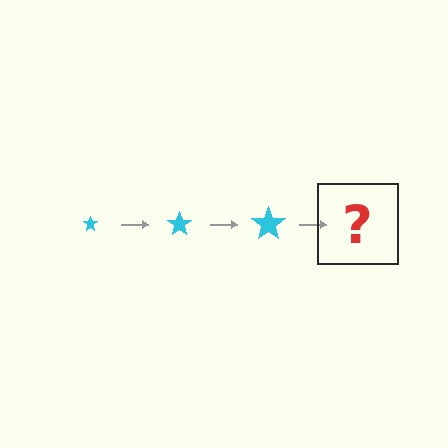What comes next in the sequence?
The next element should be a cyan star, larger than the previous one.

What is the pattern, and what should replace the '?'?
The pattern is that the star gets progressively larger each step. The '?' should be a cyan star, larger than the previous one.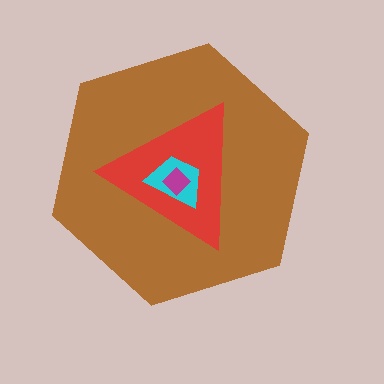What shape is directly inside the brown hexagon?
The red triangle.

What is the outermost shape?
The brown hexagon.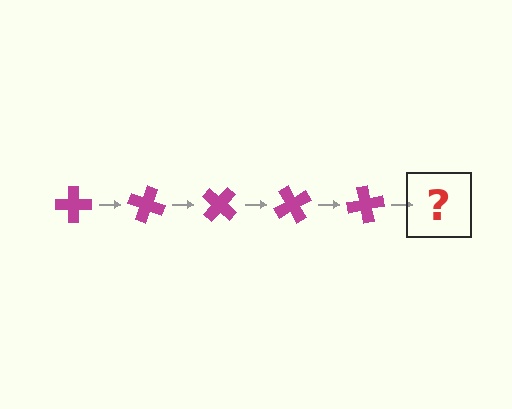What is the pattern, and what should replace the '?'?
The pattern is that the cross rotates 20 degrees each step. The '?' should be a magenta cross rotated 100 degrees.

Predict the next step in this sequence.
The next step is a magenta cross rotated 100 degrees.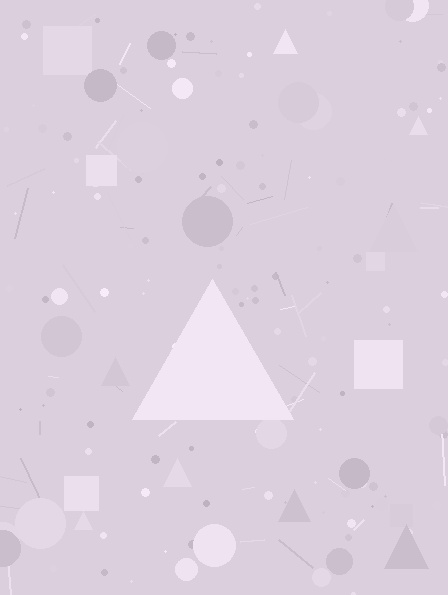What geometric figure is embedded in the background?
A triangle is embedded in the background.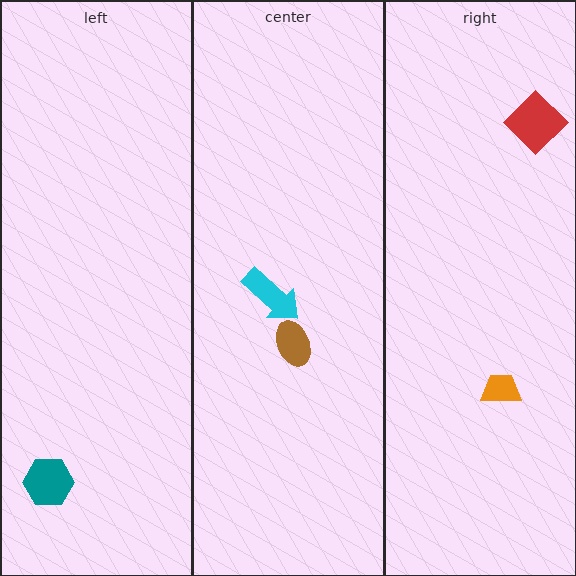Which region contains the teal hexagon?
The left region.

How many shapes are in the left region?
1.